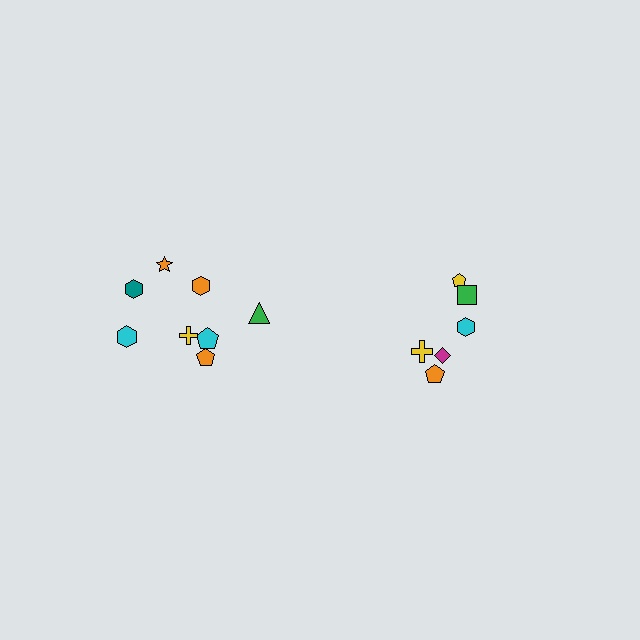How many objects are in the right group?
There are 6 objects.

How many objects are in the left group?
There are 8 objects.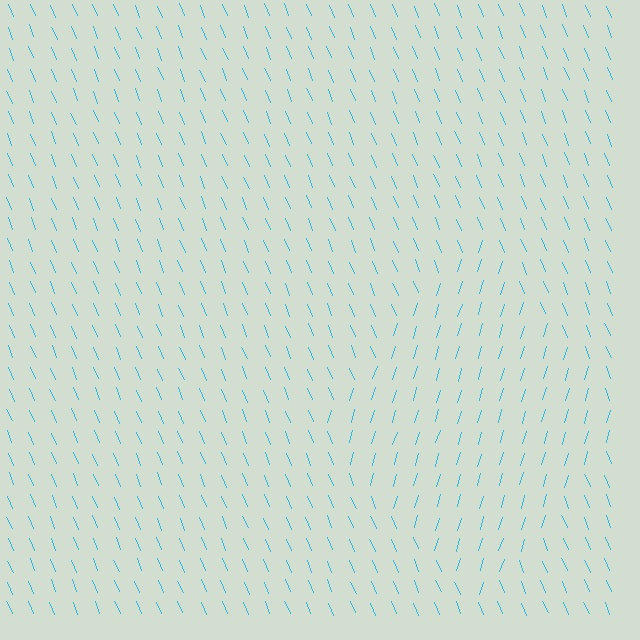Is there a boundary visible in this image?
Yes, there is a texture boundary formed by a change in line orientation.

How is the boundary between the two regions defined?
The boundary is defined purely by a change in line orientation (approximately 39 degrees difference). All lines are the same color and thickness.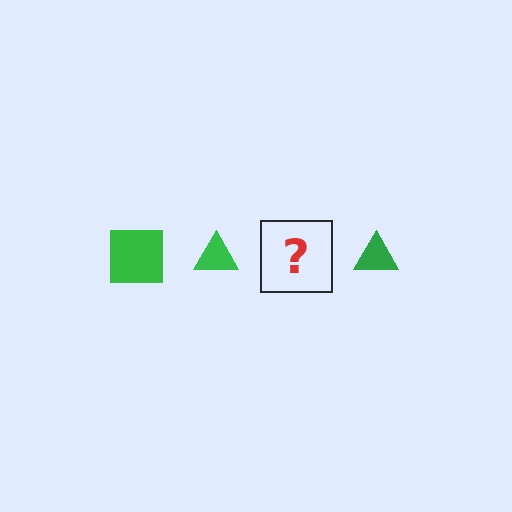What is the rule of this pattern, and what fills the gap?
The rule is that the pattern cycles through square, triangle shapes in green. The gap should be filled with a green square.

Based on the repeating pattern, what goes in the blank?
The blank should be a green square.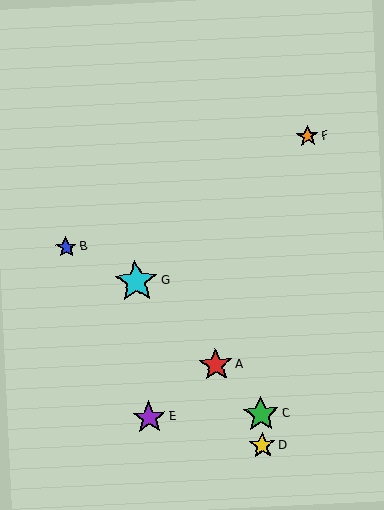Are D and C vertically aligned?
Yes, both are at x≈262.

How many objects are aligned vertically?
2 objects (C, D) are aligned vertically.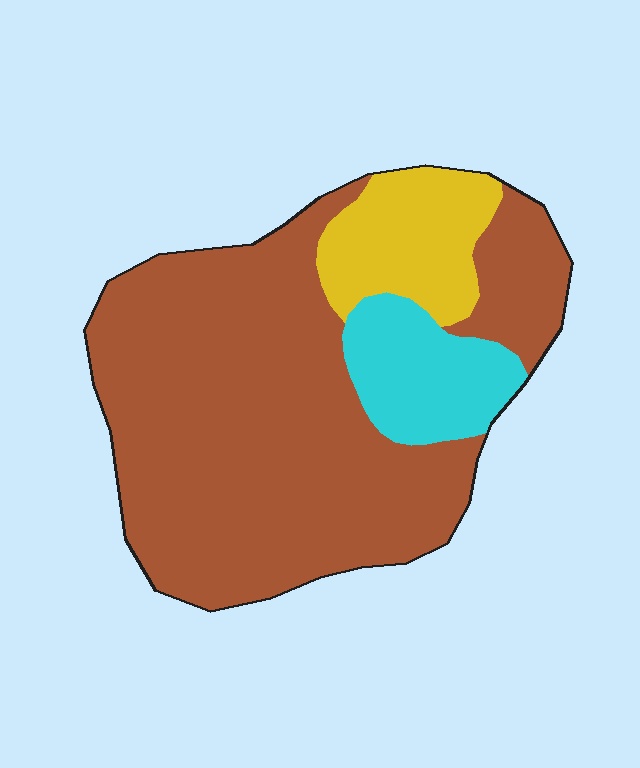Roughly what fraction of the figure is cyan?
Cyan covers 13% of the figure.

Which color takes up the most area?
Brown, at roughly 75%.